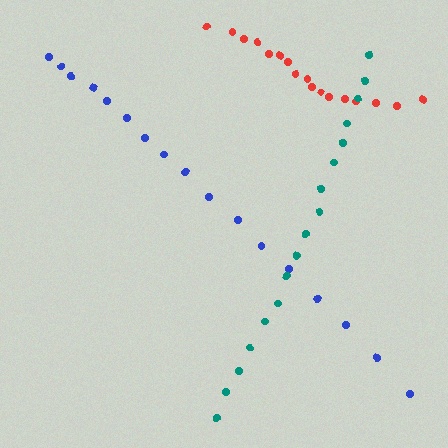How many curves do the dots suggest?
There are 3 distinct paths.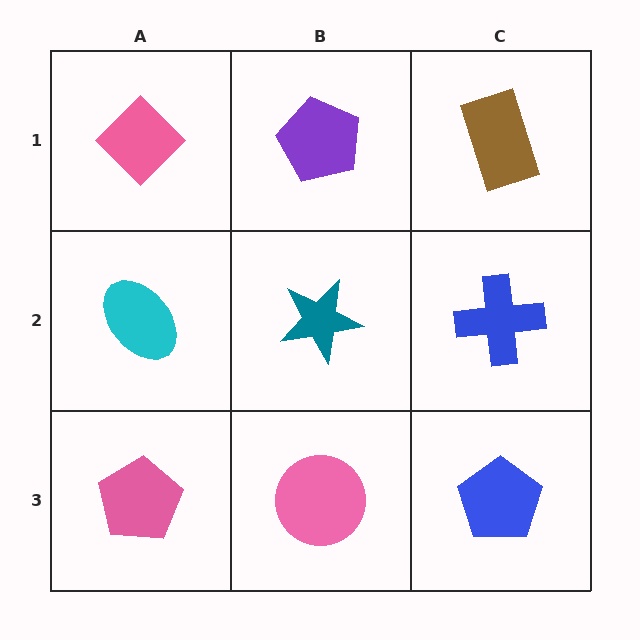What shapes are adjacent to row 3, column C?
A blue cross (row 2, column C), a pink circle (row 3, column B).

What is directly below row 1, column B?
A teal star.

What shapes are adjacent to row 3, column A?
A cyan ellipse (row 2, column A), a pink circle (row 3, column B).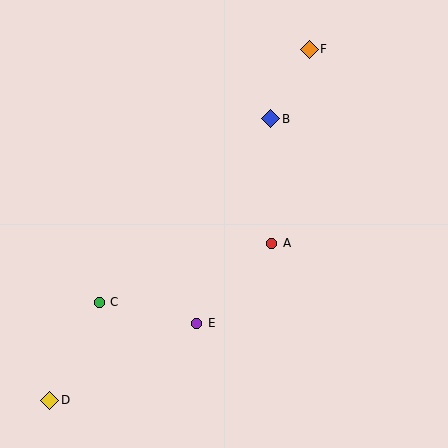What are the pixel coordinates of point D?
Point D is at (50, 400).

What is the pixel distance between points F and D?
The distance between F and D is 437 pixels.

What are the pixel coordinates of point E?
Point E is at (197, 323).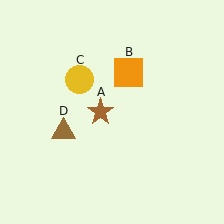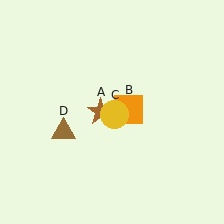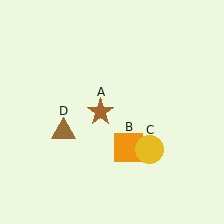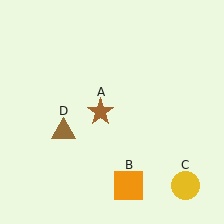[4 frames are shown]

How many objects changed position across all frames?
2 objects changed position: orange square (object B), yellow circle (object C).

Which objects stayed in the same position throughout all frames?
Brown star (object A) and brown triangle (object D) remained stationary.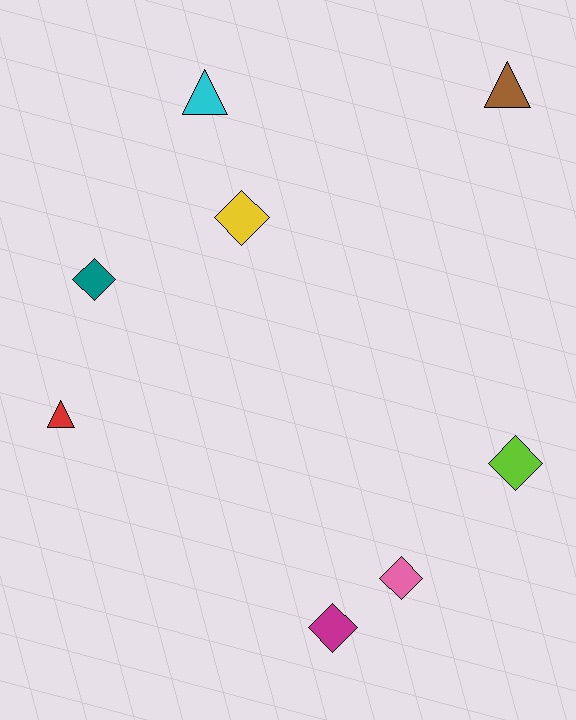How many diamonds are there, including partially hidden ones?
There are 5 diamonds.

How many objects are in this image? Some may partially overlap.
There are 8 objects.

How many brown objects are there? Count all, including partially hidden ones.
There is 1 brown object.